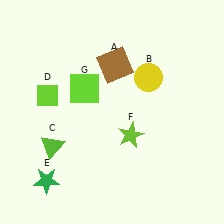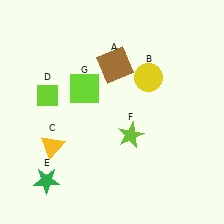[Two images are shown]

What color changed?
The triangle (C) changed from lime in Image 1 to yellow in Image 2.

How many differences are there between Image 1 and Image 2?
There is 1 difference between the two images.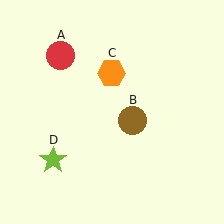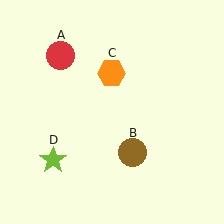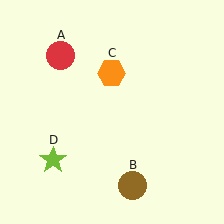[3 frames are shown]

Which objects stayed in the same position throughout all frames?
Red circle (object A) and orange hexagon (object C) and lime star (object D) remained stationary.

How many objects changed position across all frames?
1 object changed position: brown circle (object B).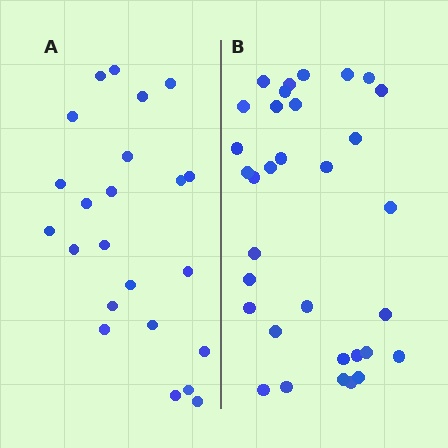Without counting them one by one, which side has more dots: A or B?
Region B (the right region) has more dots.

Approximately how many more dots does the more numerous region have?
Region B has roughly 10 or so more dots than region A.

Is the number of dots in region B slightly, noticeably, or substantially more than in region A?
Region B has noticeably more, but not dramatically so. The ratio is roughly 1.4 to 1.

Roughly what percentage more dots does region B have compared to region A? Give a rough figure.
About 45% more.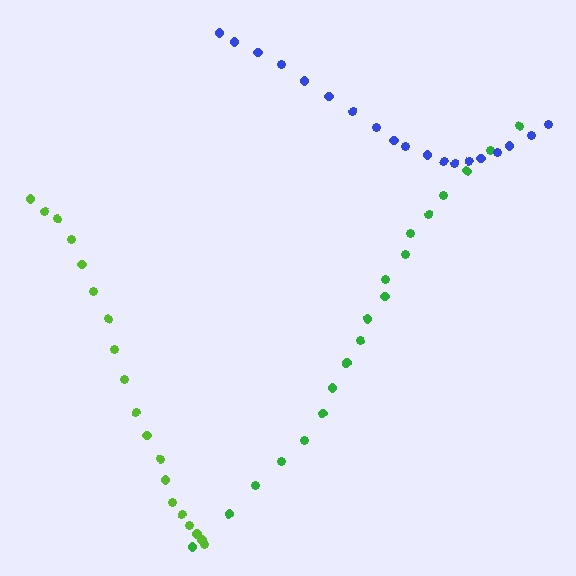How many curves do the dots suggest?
There are 3 distinct paths.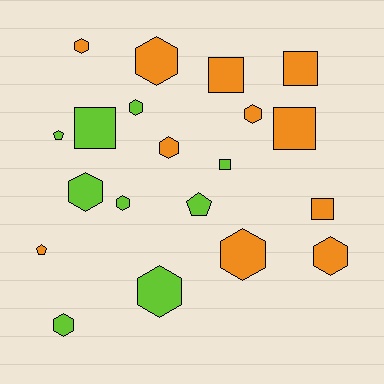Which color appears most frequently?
Orange, with 11 objects.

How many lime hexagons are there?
There are 5 lime hexagons.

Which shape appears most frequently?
Hexagon, with 11 objects.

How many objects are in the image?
There are 20 objects.